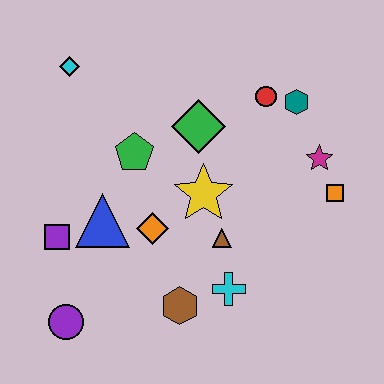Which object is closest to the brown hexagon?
The cyan cross is closest to the brown hexagon.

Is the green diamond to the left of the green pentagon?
No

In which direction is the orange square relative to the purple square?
The orange square is to the right of the purple square.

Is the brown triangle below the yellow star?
Yes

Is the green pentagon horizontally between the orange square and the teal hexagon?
No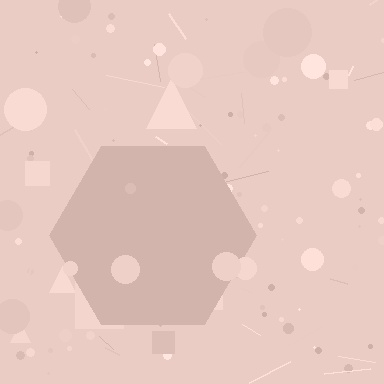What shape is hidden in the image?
A hexagon is hidden in the image.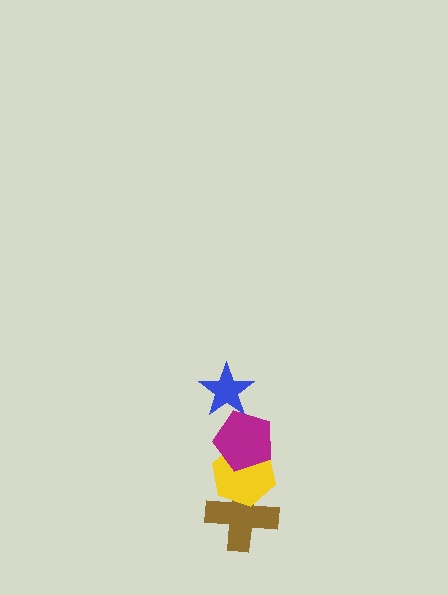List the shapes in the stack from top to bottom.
From top to bottom: the blue star, the magenta pentagon, the yellow hexagon, the brown cross.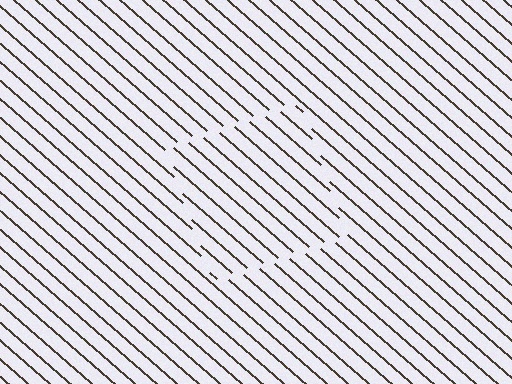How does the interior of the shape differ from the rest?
The interior of the shape contains the same grating, shifted by half a period — the contour is defined by the phase discontinuity where line-ends from the inner and outer gratings abut.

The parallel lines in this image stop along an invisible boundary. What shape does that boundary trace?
An illusory square. The interior of the shape contains the same grating, shifted by half a period — the contour is defined by the phase discontinuity where line-ends from the inner and outer gratings abut.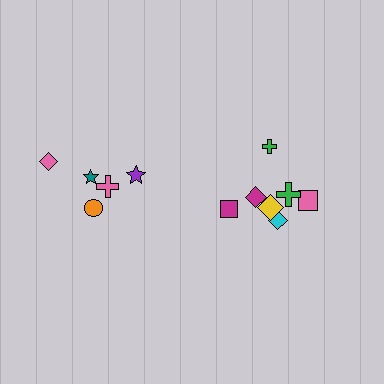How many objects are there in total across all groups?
There are 12 objects.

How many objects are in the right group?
There are 7 objects.